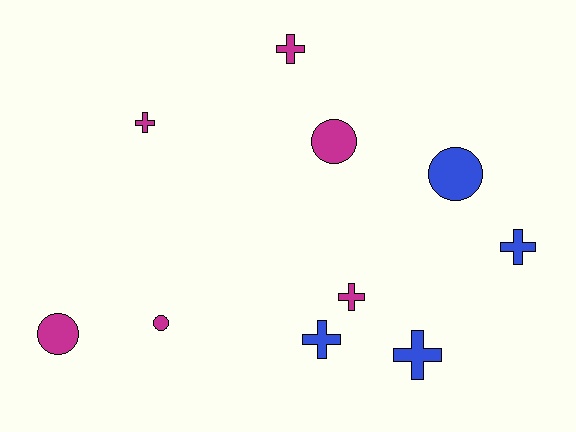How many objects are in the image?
There are 10 objects.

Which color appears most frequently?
Magenta, with 6 objects.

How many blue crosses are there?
There are 3 blue crosses.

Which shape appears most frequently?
Cross, with 6 objects.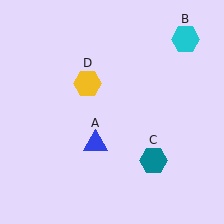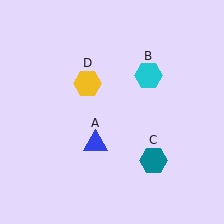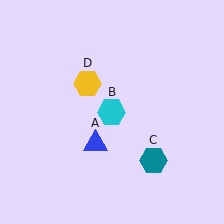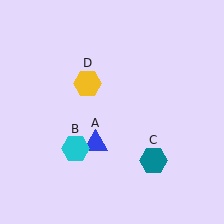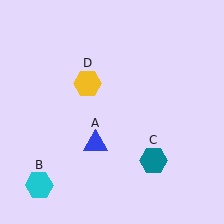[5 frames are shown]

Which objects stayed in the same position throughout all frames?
Blue triangle (object A) and teal hexagon (object C) and yellow hexagon (object D) remained stationary.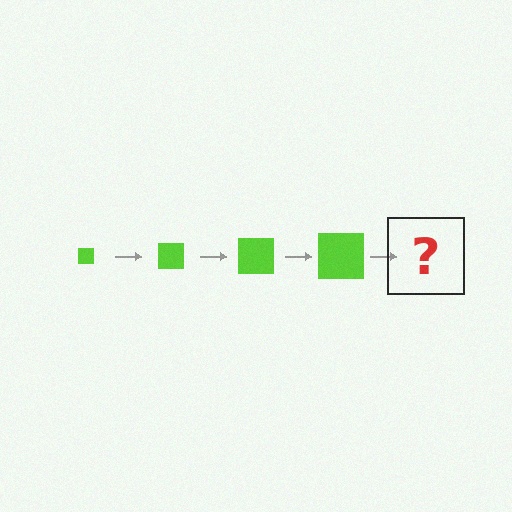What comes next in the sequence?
The next element should be a lime square, larger than the previous one.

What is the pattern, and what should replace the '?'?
The pattern is that the square gets progressively larger each step. The '?' should be a lime square, larger than the previous one.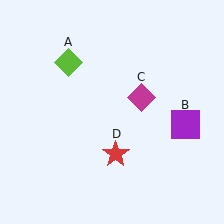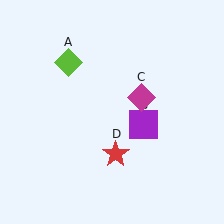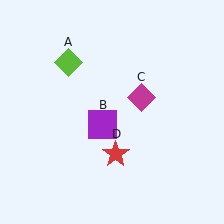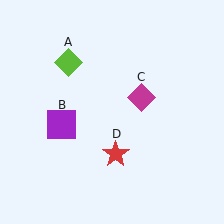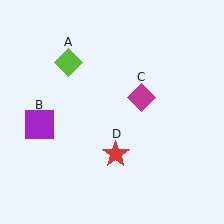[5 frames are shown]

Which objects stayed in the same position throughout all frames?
Lime diamond (object A) and magenta diamond (object C) and red star (object D) remained stationary.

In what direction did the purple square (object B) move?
The purple square (object B) moved left.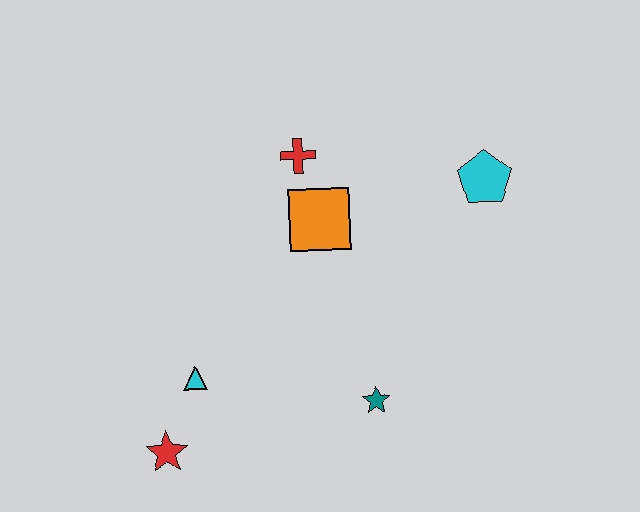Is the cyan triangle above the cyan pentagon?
No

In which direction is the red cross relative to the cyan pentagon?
The red cross is to the left of the cyan pentagon.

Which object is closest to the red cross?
The orange square is closest to the red cross.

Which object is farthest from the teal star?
The red cross is farthest from the teal star.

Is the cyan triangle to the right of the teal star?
No